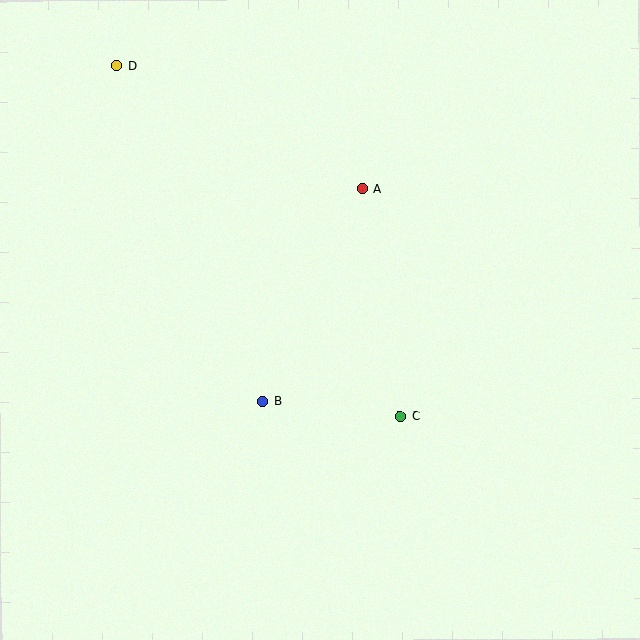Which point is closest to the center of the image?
Point B at (263, 402) is closest to the center.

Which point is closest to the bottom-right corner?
Point C is closest to the bottom-right corner.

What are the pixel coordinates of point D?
Point D is at (116, 66).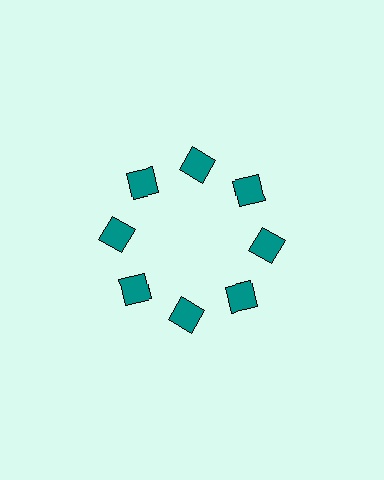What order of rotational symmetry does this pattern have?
This pattern has 8-fold rotational symmetry.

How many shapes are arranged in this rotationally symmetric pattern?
There are 8 shapes, arranged in 8 groups of 1.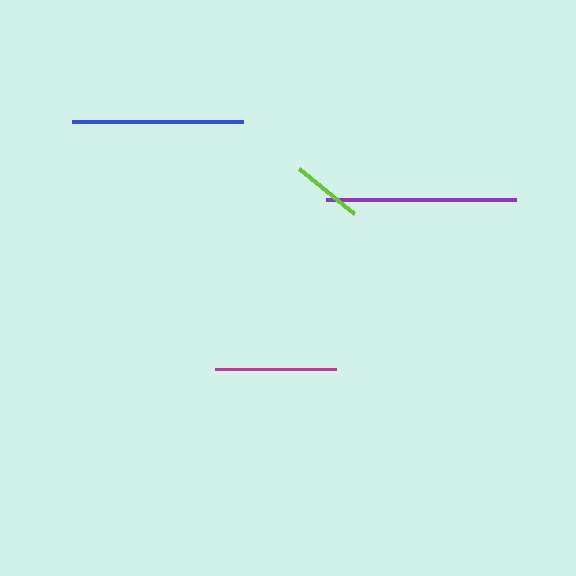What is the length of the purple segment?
The purple segment is approximately 190 pixels long.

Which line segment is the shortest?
The lime line is the shortest at approximately 71 pixels.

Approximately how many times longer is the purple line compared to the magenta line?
The purple line is approximately 1.6 times the length of the magenta line.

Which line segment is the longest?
The purple line is the longest at approximately 190 pixels.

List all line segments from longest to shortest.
From longest to shortest: purple, blue, magenta, lime.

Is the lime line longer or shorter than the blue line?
The blue line is longer than the lime line.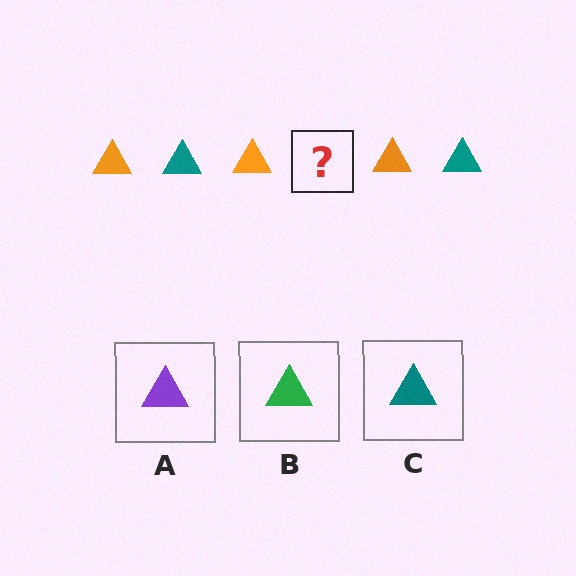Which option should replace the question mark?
Option C.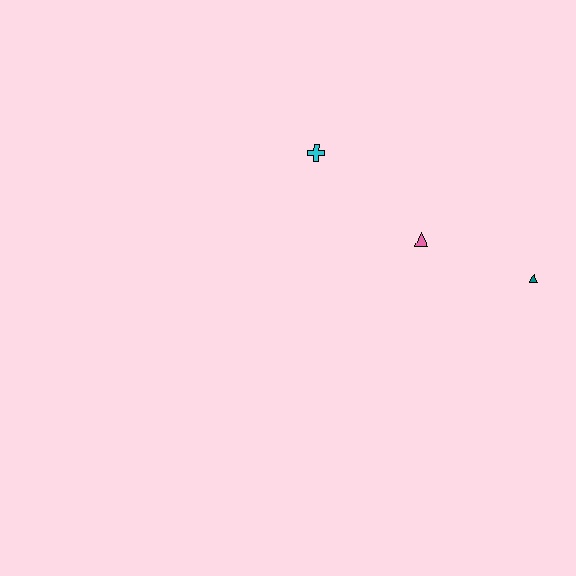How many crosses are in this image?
There is 1 cross.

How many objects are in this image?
There are 3 objects.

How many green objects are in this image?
There are no green objects.